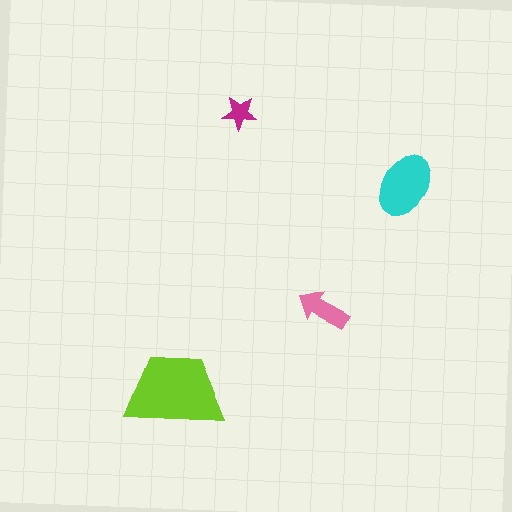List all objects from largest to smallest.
The lime trapezoid, the cyan ellipse, the pink arrow, the magenta star.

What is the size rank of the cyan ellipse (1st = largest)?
2nd.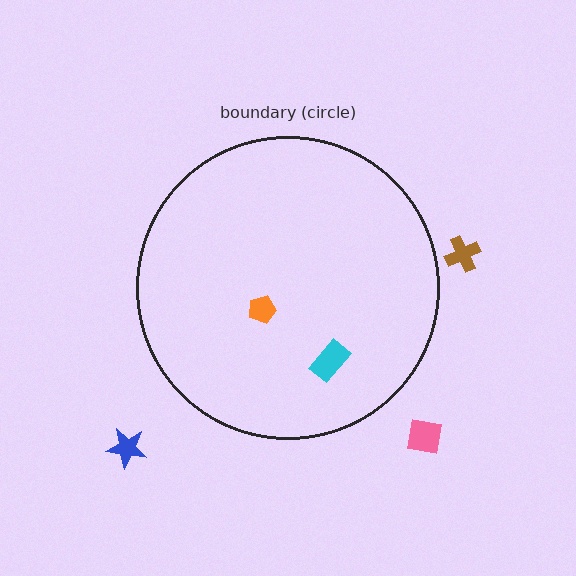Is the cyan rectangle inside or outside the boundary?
Inside.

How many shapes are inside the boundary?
2 inside, 3 outside.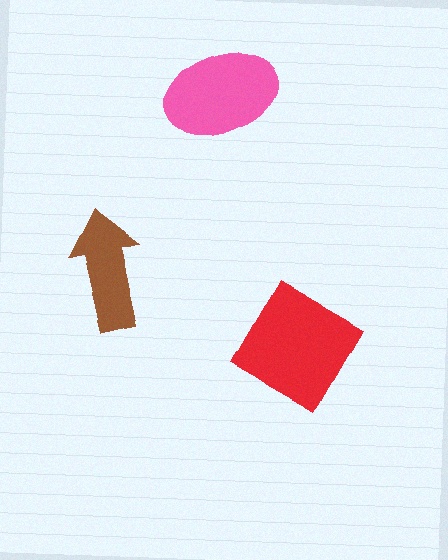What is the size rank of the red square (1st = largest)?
1st.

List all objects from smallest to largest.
The brown arrow, the pink ellipse, the red square.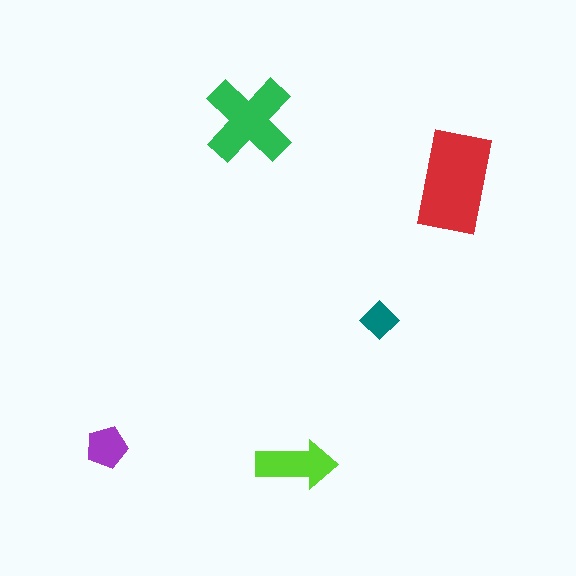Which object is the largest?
The red rectangle.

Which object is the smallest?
The teal diamond.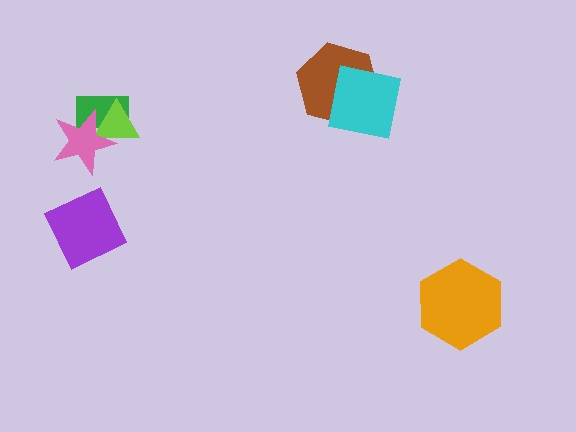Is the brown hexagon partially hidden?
Yes, it is partially covered by another shape.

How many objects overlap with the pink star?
2 objects overlap with the pink star.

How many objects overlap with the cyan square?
1 object overlaps with the cyan square.